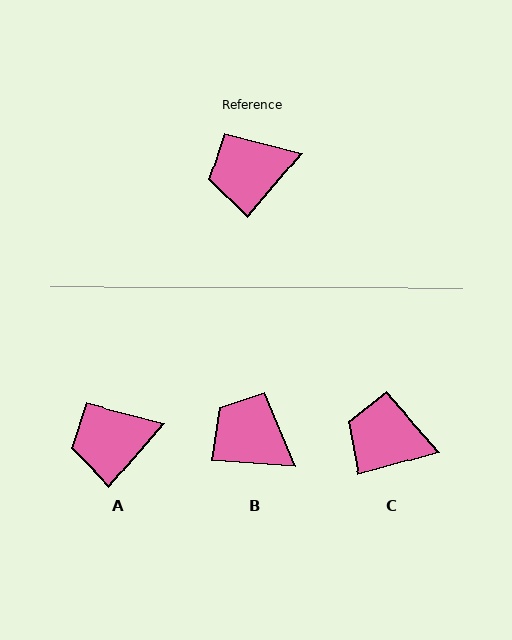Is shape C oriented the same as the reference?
No, it is off by about 34 degrees.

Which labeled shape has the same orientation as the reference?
A.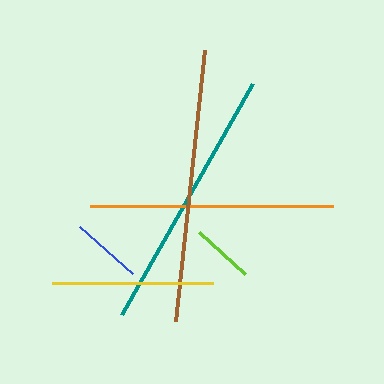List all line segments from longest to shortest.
From longest to shortest: brown, teal, orange, yellow, blue, lime.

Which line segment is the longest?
The brown line is the longest at approximately 272 pixels.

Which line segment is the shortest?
The lime line is the shortest at approximately 62 pixels.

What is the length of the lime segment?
The lime segment is approximately 62 pixels long.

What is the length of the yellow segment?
The yellow segment is approximately 161 pixels long.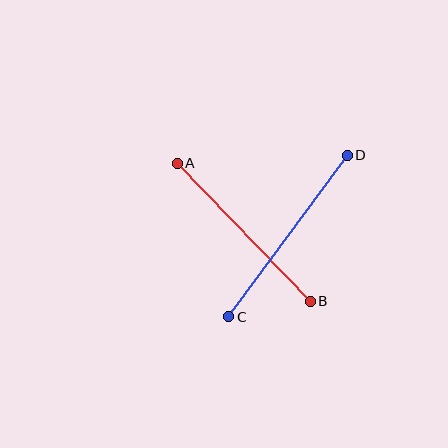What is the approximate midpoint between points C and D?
The midpoint is at approximately (288, 236) pixels.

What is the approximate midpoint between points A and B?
The midpoint is at approximately (244, 232) pixels.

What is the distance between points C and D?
The distance is approximately 200 pixels.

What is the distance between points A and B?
The distance is approximately 192 pixels.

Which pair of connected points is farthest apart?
Points C and D are farthest apart.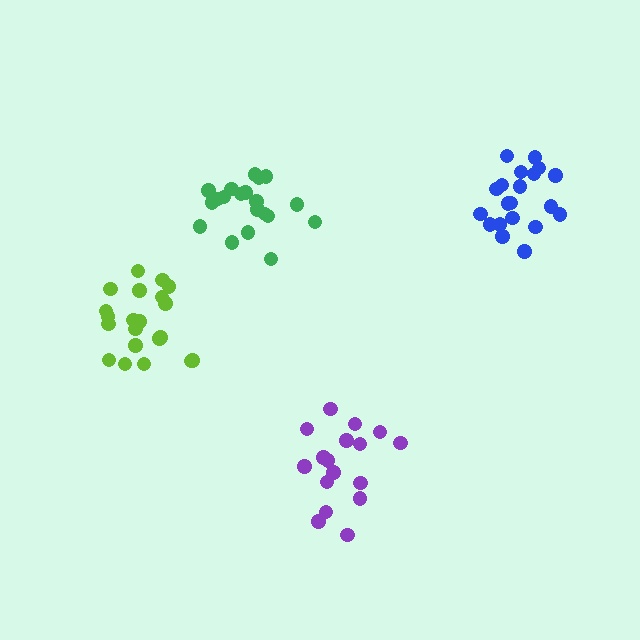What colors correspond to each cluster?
The clusters are colored: blue, lime, purple, green.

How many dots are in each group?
Group 1: 20 dots, Group 2: 21 dots, Group 3: 17 dots, Group 4: 20 dots (78 total).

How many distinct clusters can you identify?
There are 4 distinct clusters.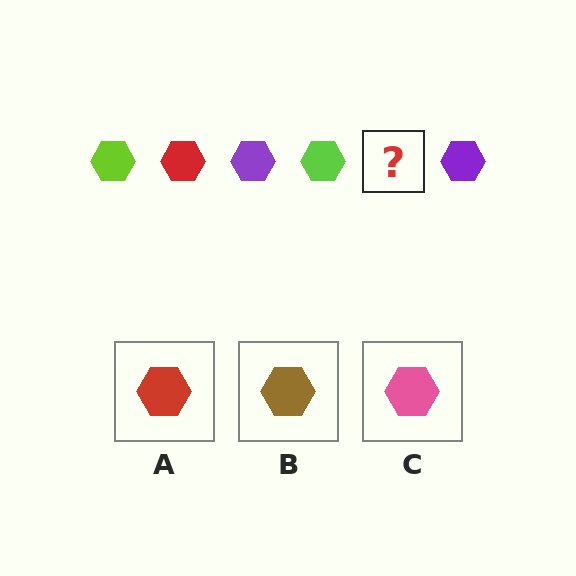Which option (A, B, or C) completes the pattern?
A.